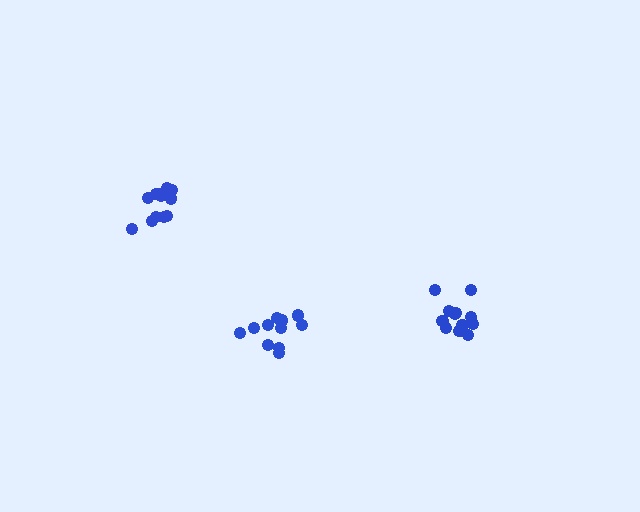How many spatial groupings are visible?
There are 3 spatial groupings.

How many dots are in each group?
Group 1: 12 dots, Group 2: 13 dots, Group 3: 11 dots (36 total).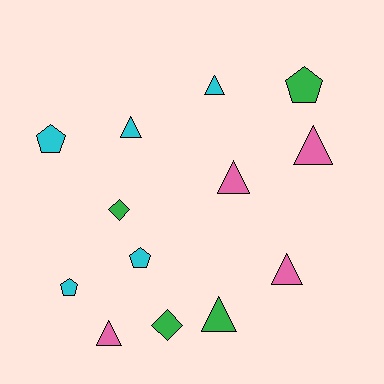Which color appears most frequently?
Cyan, with 5 objects.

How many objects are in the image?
There are 13 objects.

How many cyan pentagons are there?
There are 3 cyan pentagons.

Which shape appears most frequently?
Triangle, with 7 objects.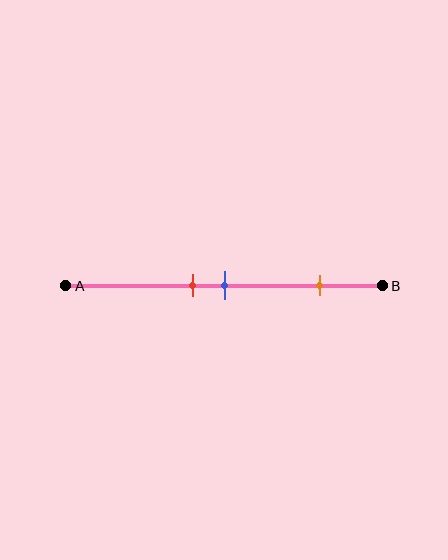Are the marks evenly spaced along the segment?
No, the marks are not evenly spaced.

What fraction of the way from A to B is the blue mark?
The blue mark is approximately 50% (0.5) of the way from A to B.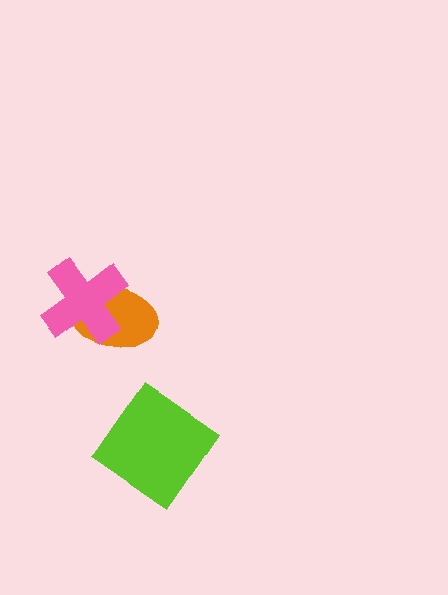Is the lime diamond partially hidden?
No, no other shape covers it.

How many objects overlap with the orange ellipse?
1 object overlaps with the orange ellipse.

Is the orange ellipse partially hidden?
Yes, it is partially covered by another shape.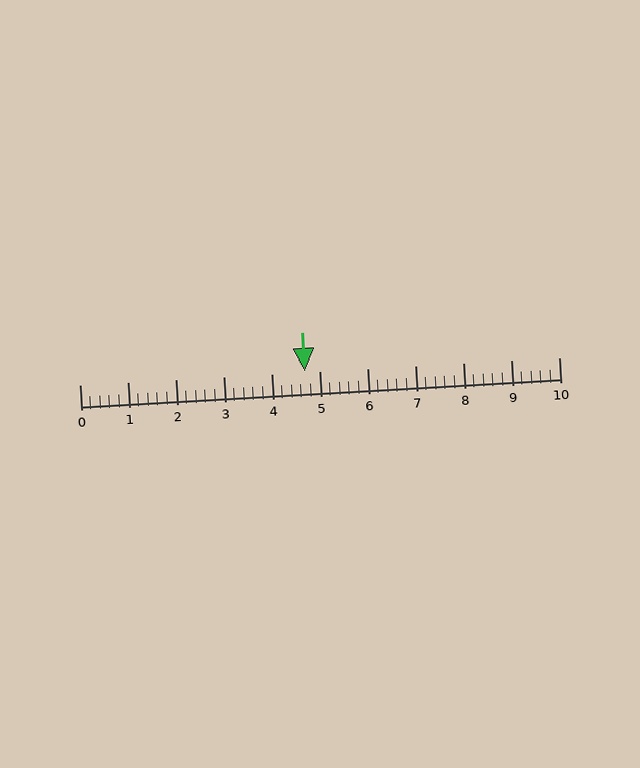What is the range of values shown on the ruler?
The ruler shows values from 0 to 10.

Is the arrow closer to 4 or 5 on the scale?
The arrow is closer to 5.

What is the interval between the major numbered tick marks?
The major tick marks are spaced 1 units apart.